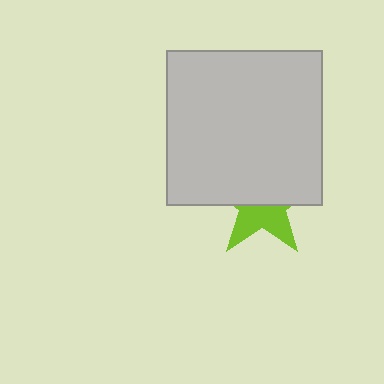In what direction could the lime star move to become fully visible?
The lime star could move down. That would shift it out from behind the light gray square entirely.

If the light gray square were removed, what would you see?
You would see the complete lime star.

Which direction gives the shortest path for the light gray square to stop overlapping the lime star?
Moving up gives the shortest separation.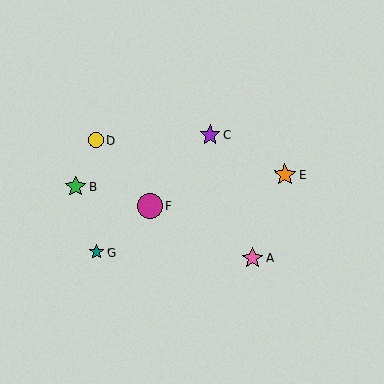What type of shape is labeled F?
Shape F is a magenta circle.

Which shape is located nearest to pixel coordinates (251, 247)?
The pink star (labeled A) at (252, 259) is nearest to that location.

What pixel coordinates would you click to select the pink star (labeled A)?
Click at (252, 259) to select the pink star A.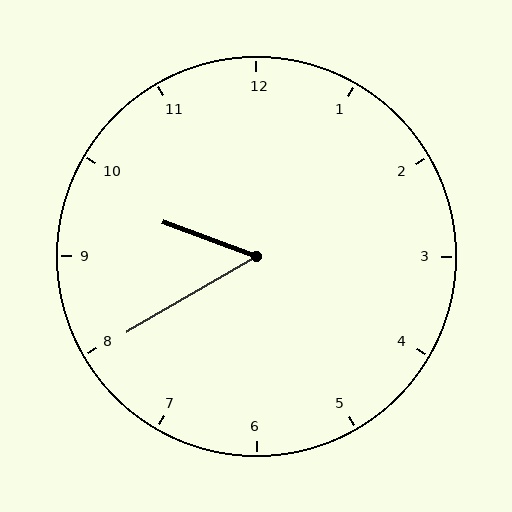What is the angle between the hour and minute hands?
Approximately 50 degrees.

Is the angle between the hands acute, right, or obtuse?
It is acute.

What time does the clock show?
9:40.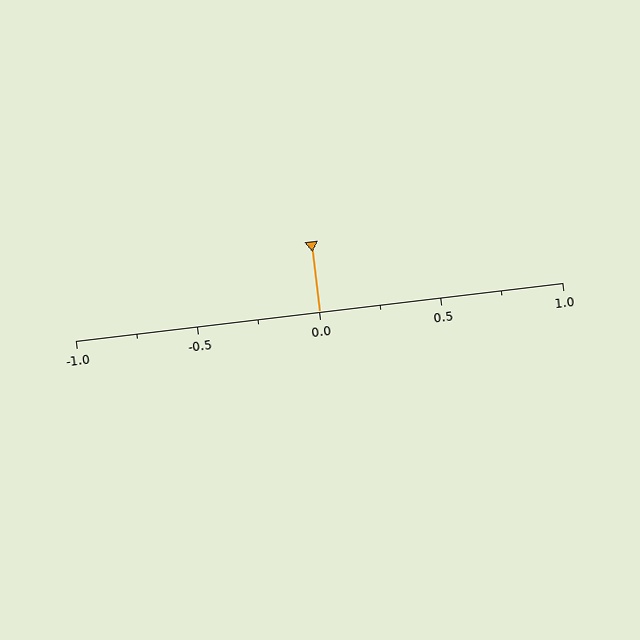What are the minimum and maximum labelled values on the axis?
The axis runs from -1.0 to 1.0.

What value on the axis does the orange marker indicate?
The marker indicates approximately 0.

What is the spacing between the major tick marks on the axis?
The major ticks are spaced 0.5 apart.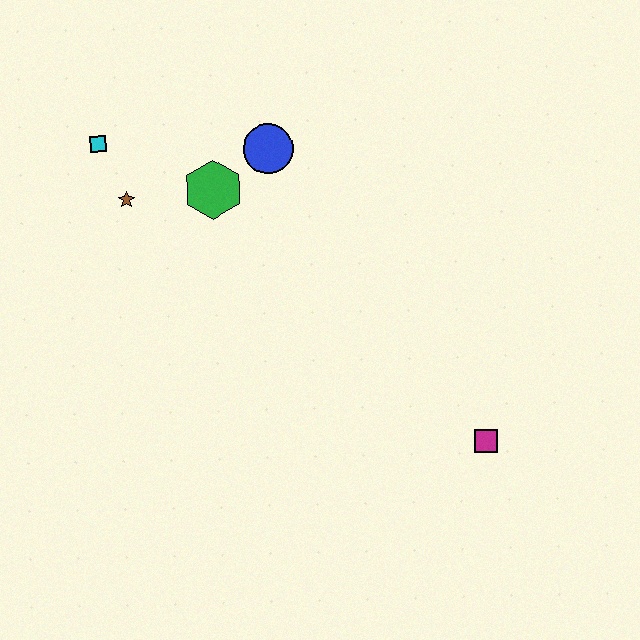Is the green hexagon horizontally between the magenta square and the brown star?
Yes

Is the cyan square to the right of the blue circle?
No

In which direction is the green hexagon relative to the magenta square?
The green hexagon is to the left of the magenta square.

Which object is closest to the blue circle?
The green hexagon is closest to the blue circle.